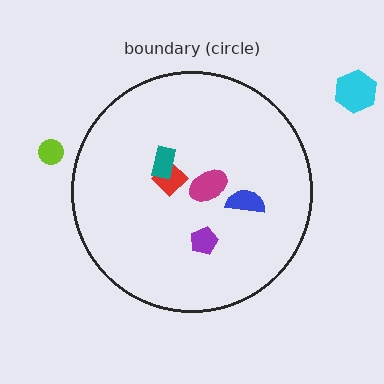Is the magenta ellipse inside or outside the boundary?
Inside.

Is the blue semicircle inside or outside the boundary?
Inside.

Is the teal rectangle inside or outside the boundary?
Inside.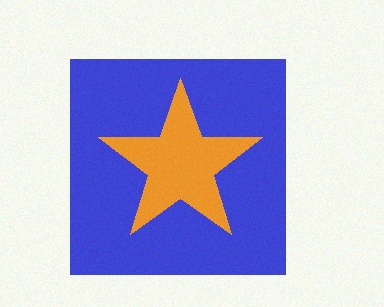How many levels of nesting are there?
2.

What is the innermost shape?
The orange star.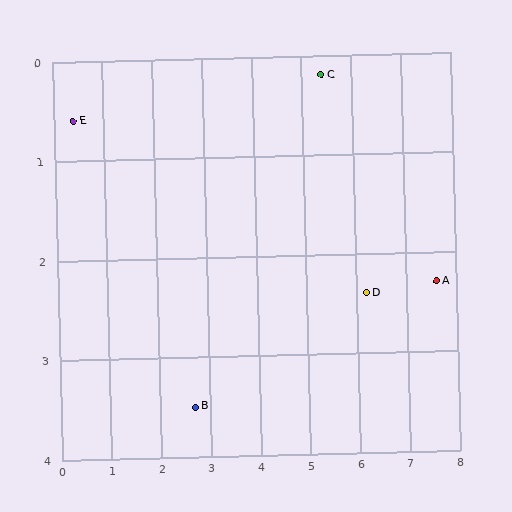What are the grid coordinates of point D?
Point D is at approximately (6.2, 2.4).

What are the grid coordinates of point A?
Point A is at approximately (7.6, 2.3).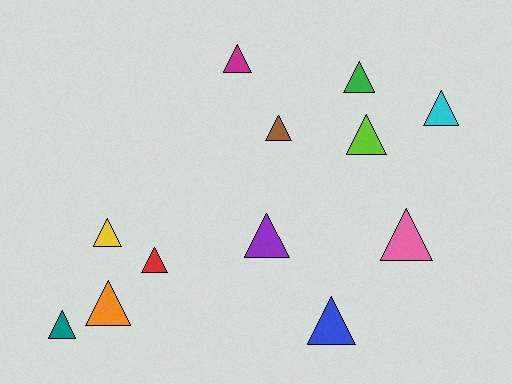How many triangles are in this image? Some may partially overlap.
There are 12 triangles.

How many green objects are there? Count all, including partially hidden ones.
There is 1 green object.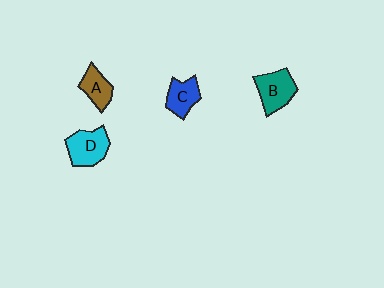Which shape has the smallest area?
Shape A (brown).